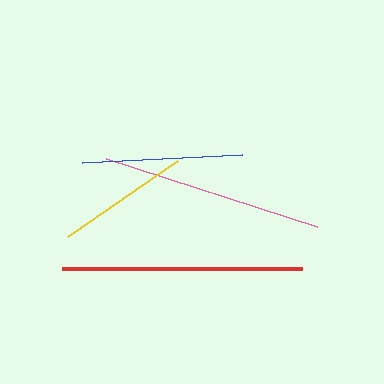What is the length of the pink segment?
The pink segment is approximately 222 pixels long.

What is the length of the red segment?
The red segment is approximately 240 pixels long.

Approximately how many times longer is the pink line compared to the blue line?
The pink line is approximately 1.4 times the length of the blue line.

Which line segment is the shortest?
The yellow line is the shortest at approximately 133 pixels.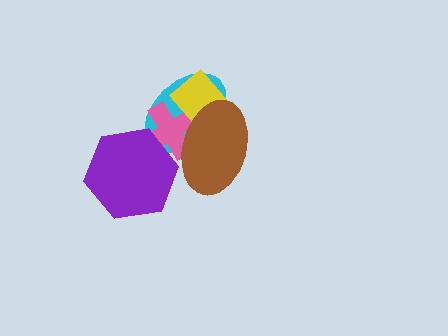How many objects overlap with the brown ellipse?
3 objects overlap with the brown ellipse.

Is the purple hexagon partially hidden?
No, no other shape covers it.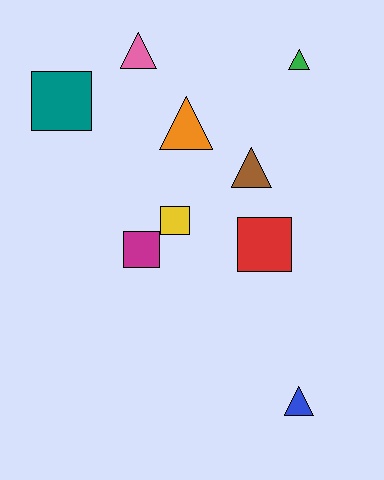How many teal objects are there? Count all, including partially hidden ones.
There is 1 teal object.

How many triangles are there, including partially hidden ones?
There are 5 triangles.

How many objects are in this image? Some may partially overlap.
There are 9 objects.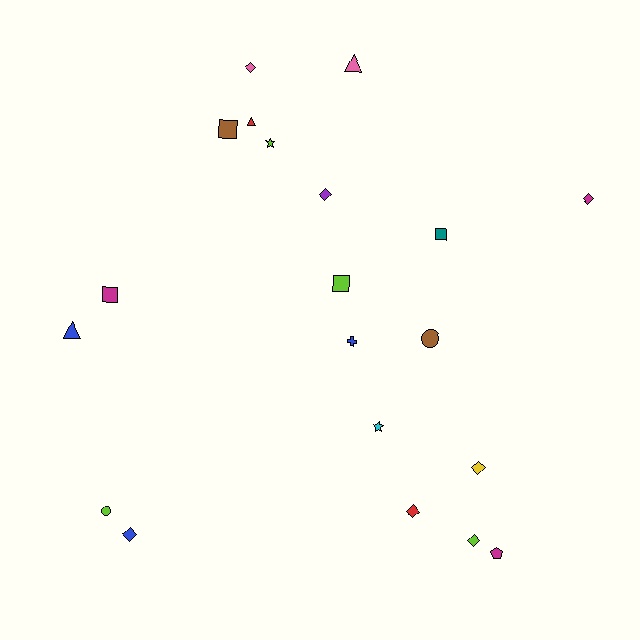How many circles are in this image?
There are 2 circles.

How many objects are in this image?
There are 20 objects.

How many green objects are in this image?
There are no green objects.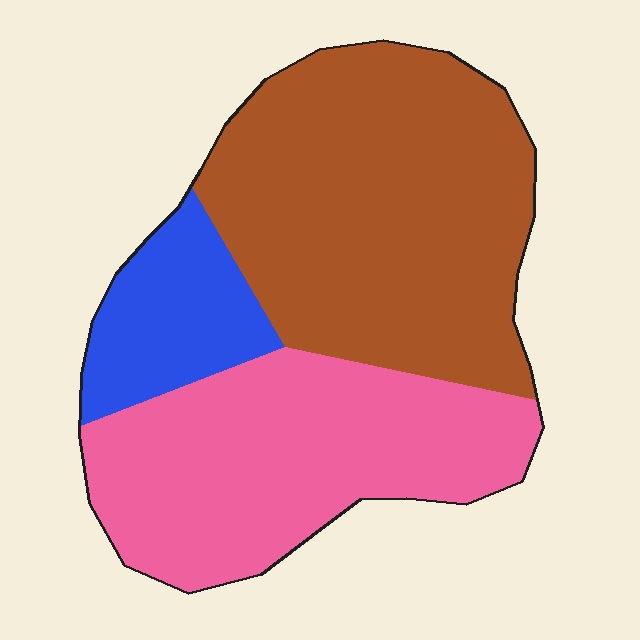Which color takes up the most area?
Brown, at roughly 50%.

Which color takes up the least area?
Blue, at roughly 15%.